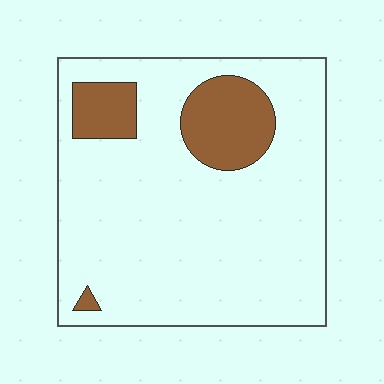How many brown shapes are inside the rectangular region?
3.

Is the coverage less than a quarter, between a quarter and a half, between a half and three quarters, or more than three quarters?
Less than a quarter.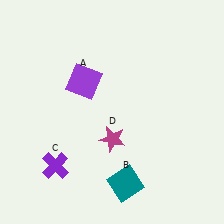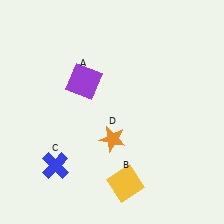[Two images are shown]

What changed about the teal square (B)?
In Image 1, B is teal. In Image 2, it changed to yellow.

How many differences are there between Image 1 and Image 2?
There are 3 differences between the two images.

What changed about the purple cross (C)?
In Image 1, C is purple. In Image 2, it changed to blue.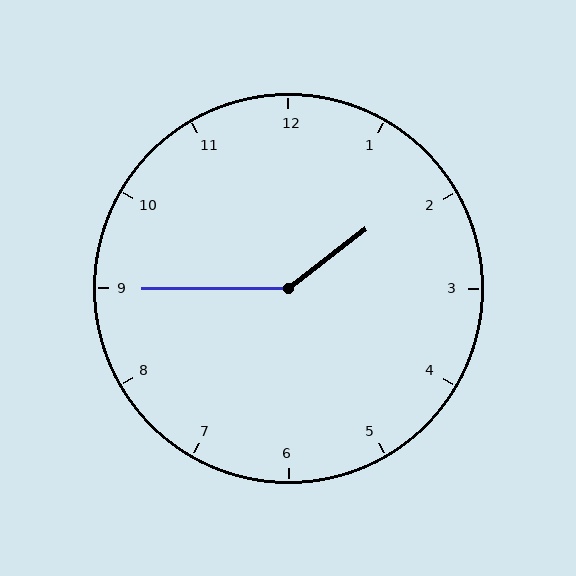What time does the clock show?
1:45.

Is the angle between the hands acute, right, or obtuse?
It is obtuse.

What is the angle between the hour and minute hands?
Approximately 142 degrees.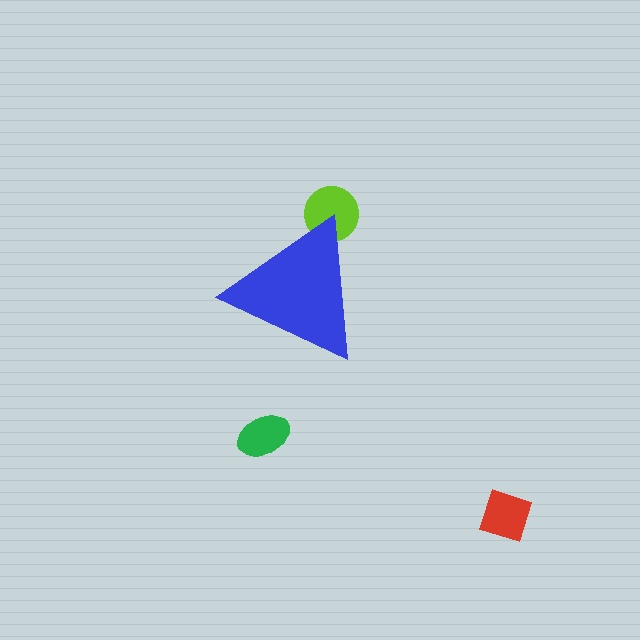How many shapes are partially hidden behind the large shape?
1 shape is partially hidden.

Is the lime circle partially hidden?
Yes, the lime circle is partially hidden behind the blue triangle.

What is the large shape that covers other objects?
A blue triangle.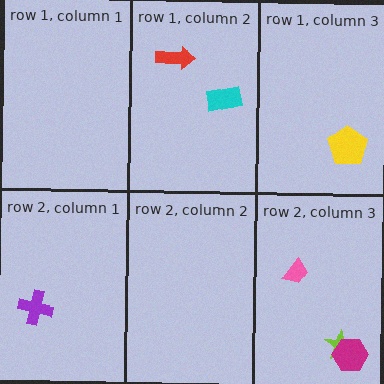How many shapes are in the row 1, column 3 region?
1.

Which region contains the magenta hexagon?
The row 2, column 3 region.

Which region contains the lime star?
The row 2, column 3 region.